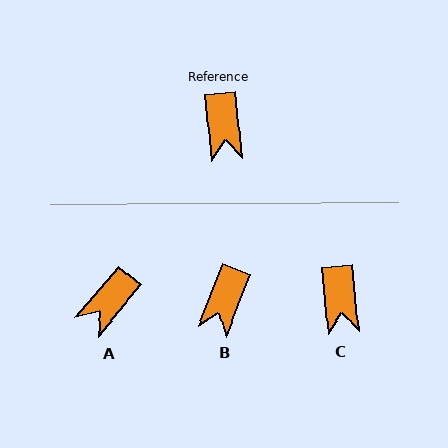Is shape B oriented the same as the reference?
No, it is off by about 27 degrees.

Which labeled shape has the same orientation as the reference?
C.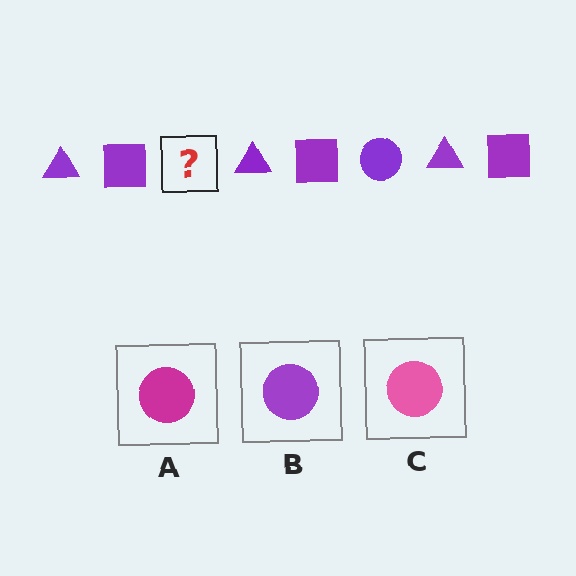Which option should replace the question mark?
Option B.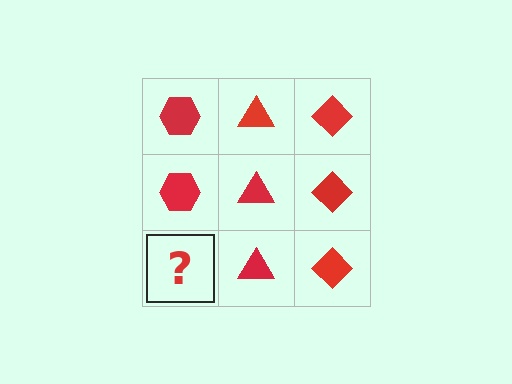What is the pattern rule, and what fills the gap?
The rule is that each column has a consistent shape. The gap should be filled with a red hexagon.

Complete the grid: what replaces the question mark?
The question mark should be replaced with a red hexagon.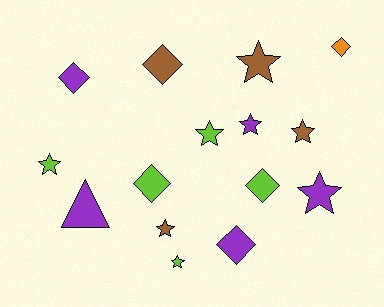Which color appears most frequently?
Purple, with 5 objects.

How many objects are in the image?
There are 15 objects.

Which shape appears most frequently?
Star, with 8 objects.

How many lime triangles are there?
There are no lime triangles.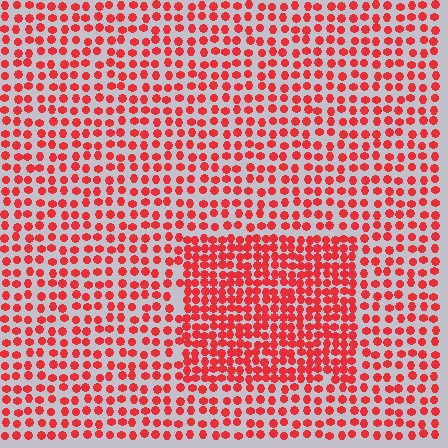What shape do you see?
I see a rectangle.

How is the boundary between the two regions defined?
The boundary is defined by a change in element density (approximately 1.8x ratio). All elements are the same color, size, and shape.